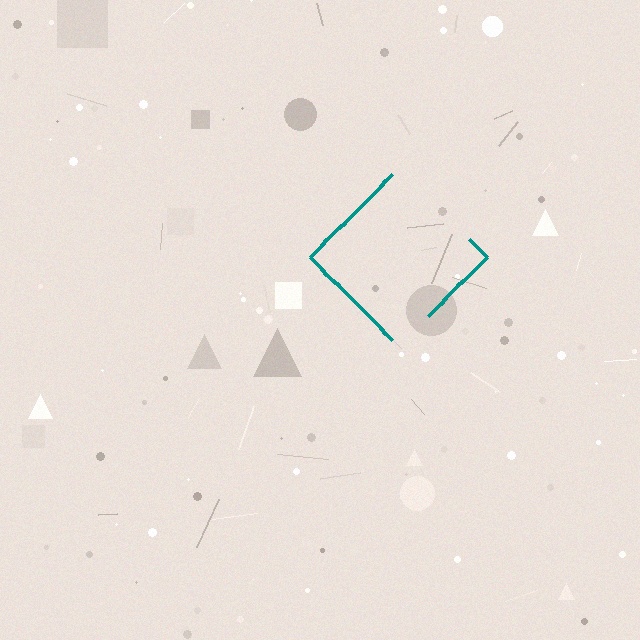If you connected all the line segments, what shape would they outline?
They would outline a diamond.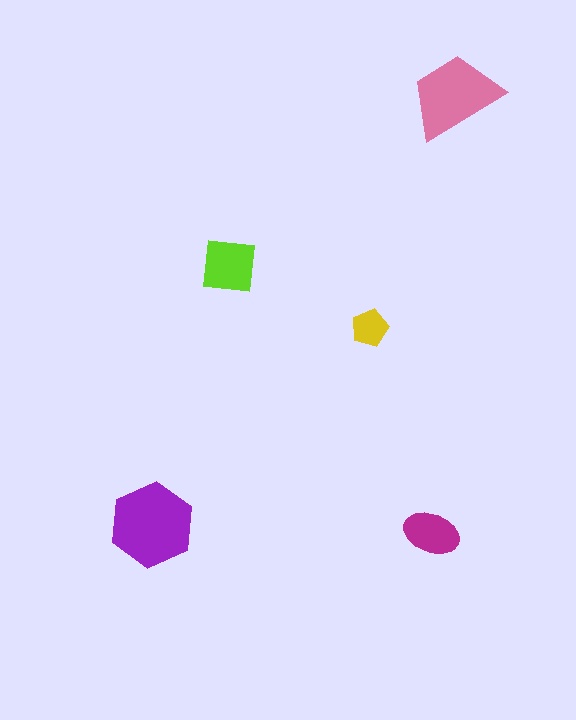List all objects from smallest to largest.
The yellow pentagon, the magenta ellipse, the lime square, the pink trapezoid, the purple hexagon.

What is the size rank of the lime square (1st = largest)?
3rd.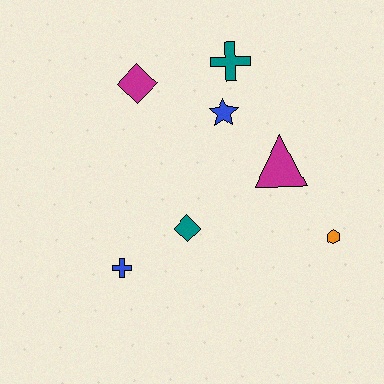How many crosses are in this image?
There are 2 crosses.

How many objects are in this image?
There are 7 objects.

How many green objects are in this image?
There are no green objects.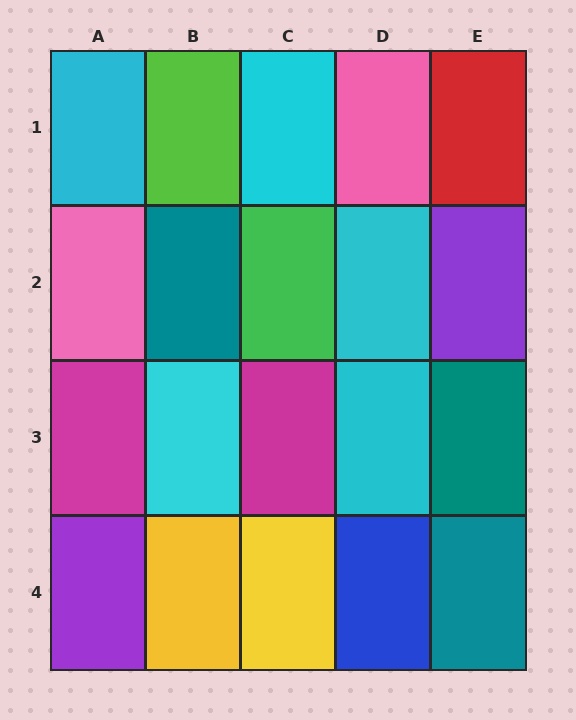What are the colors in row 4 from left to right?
Purple, yellow, yellow, blue, teal.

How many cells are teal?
3 cells are teal.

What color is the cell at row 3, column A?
Magenta.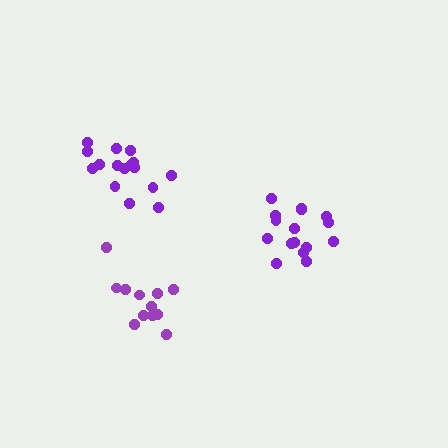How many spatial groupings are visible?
There are 3 spatial groupings.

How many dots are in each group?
Group 1: 17 dots, Group 2: 17 dots, Group 3: 12 dots (46 total).